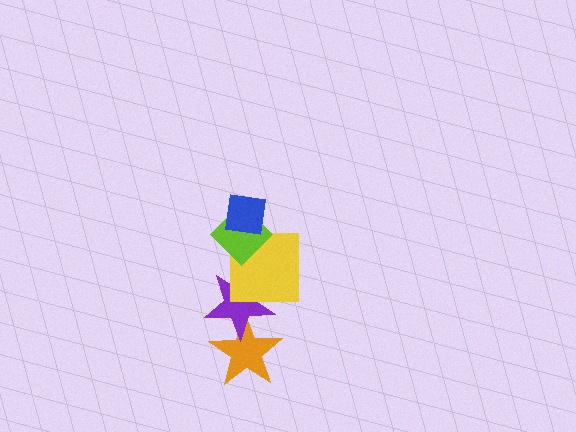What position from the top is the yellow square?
The yellow square is 3rd from the top.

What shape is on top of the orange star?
The purple star is on top of the orange star.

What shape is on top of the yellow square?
The lime diamond is on top of the yellow square.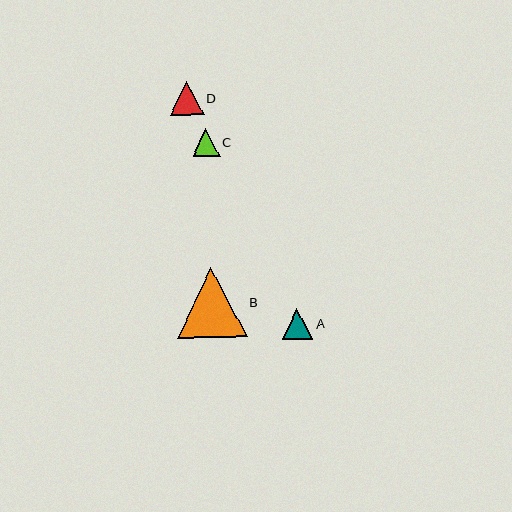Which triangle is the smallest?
Triangle C is the smallest with a size of approximately 27 pixels.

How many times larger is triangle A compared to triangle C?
Triangle A is approximately 1.1 times the size of triangle C.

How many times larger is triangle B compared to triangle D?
Triangle B is approximately 2.1 times the size of triangle D.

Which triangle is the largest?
Triangle B is the largest with a size of approximately 69 pixels.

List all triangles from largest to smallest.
From largest to smallest: B, D, A, C.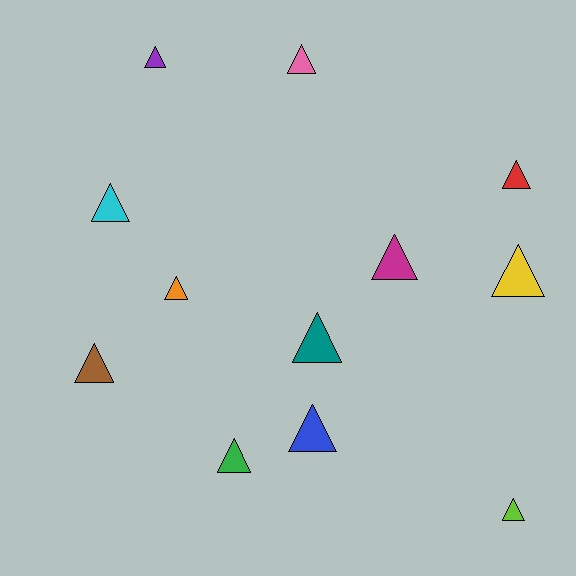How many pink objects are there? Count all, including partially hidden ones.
There is 1 pink object.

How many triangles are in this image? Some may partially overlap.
There are 12 triangles.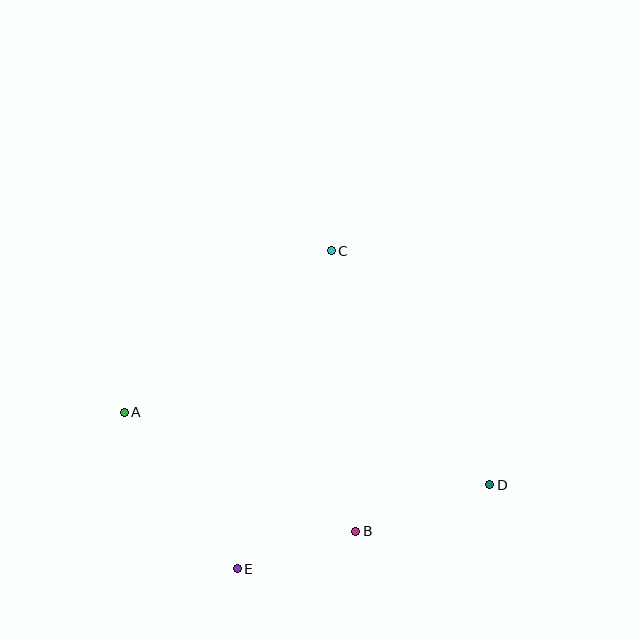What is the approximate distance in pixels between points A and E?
The distance between A and E is approximately 193 pixels.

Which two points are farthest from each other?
Points A and D are farthest from each other.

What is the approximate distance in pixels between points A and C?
The distance between A and C is approximately 262 pixels.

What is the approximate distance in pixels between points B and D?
The distance between B and D is approximately 142 pixels.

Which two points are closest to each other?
Points B and E are closest to each other.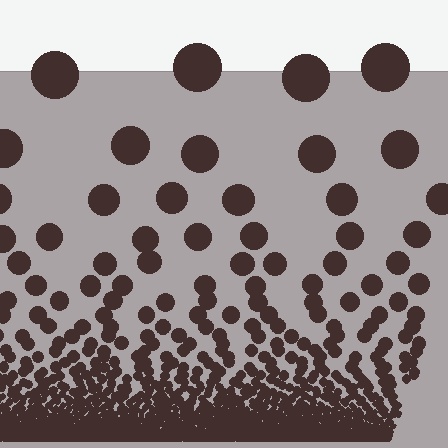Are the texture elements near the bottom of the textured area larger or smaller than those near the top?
Smaller. The gradient is inverted — elements near the bottom are smaller and denser.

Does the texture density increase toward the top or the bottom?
Density increases toward the bottom.